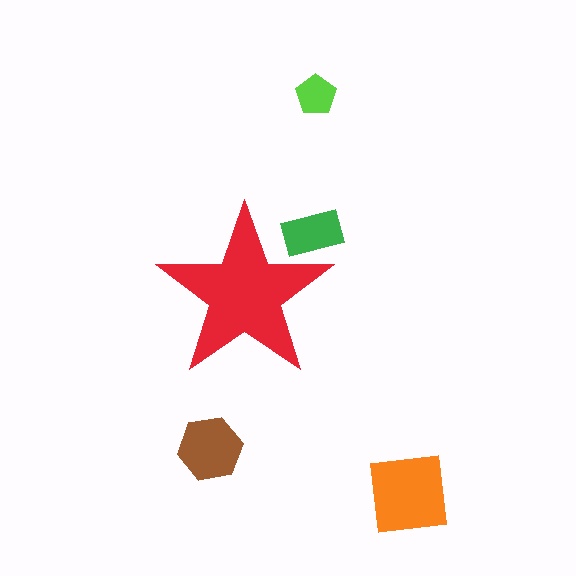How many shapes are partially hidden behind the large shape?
1 shape is partially hidden.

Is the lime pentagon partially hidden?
No, the lime pentagon is fully visible.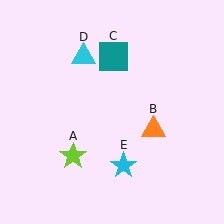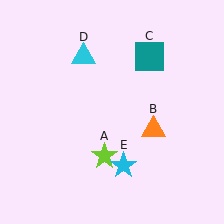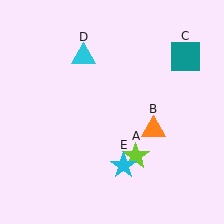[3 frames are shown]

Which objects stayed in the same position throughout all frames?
Orange triangle (object B) and cyan triangle (object D) and cyan star (object E) remained stationary.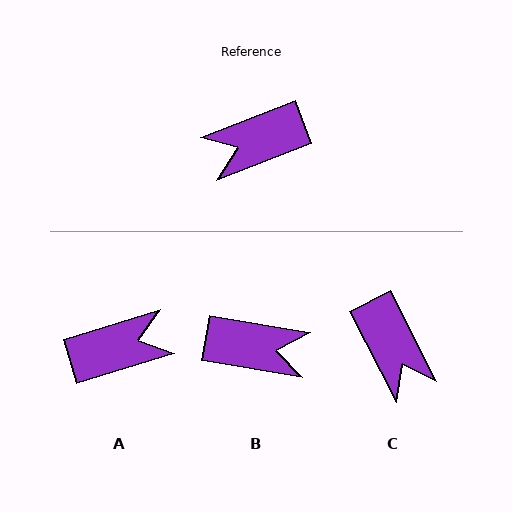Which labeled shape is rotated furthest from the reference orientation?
A, about 176 degrees away.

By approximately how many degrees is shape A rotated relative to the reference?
Approximately 176 degrees counter-clockwise.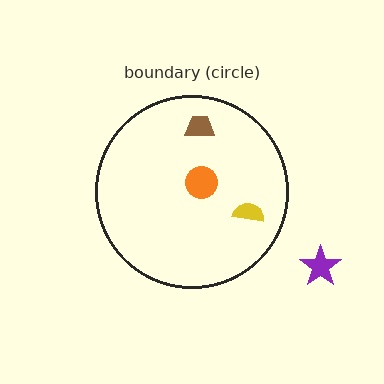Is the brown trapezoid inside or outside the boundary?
Inside.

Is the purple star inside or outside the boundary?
Outside.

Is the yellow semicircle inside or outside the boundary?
Inside.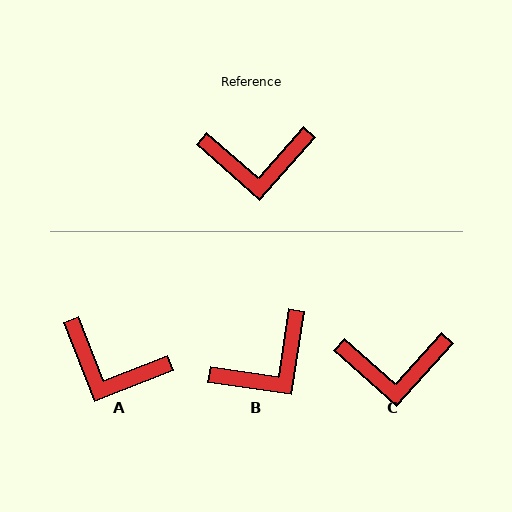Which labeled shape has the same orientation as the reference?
C.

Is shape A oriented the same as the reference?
No, it is off by about 27 degrees.